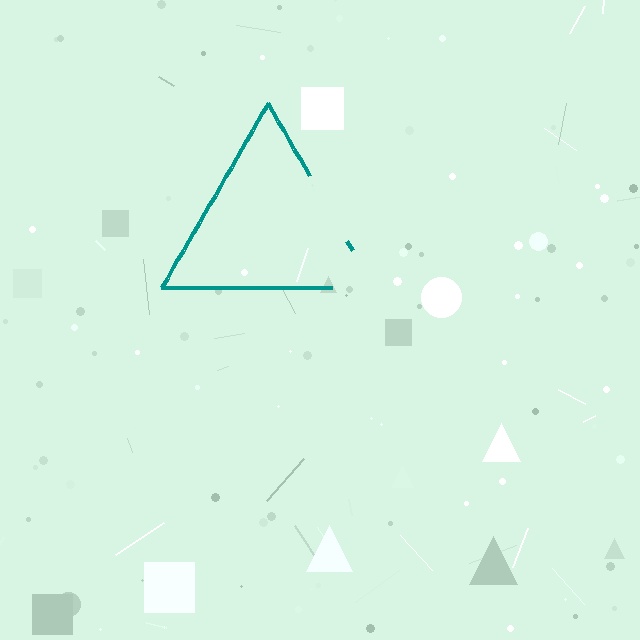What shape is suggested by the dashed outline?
The dashed outline suggests a triangle.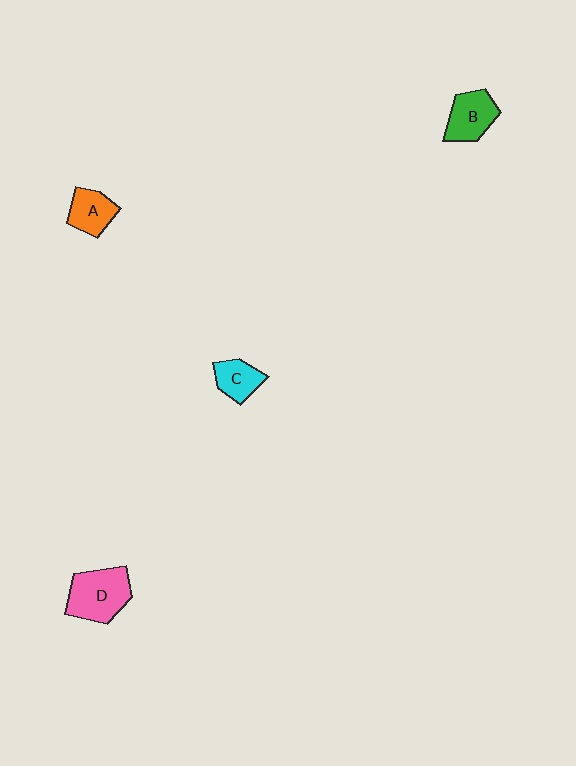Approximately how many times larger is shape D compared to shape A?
Approximately 1.6 times.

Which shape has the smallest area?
Shape C (cyan).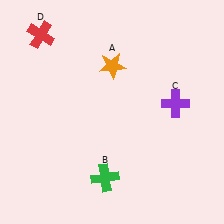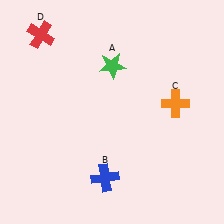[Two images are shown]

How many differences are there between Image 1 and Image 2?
There are 3 differences between the two images.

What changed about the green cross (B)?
In Image 1, B is green. In Image 2, it changed to blue.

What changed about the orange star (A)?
In Image 1, A is orange. In Image 2, it changed to green.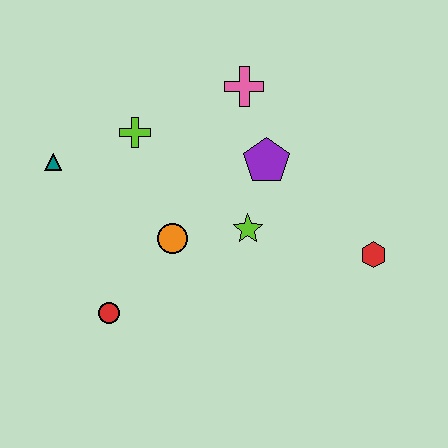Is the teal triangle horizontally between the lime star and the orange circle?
No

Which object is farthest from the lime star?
The teal triangle is farthest from the lime star.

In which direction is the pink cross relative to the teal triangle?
The pink cross is to the right of the teal triangle.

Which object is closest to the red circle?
The orange circle is closest to the red circle.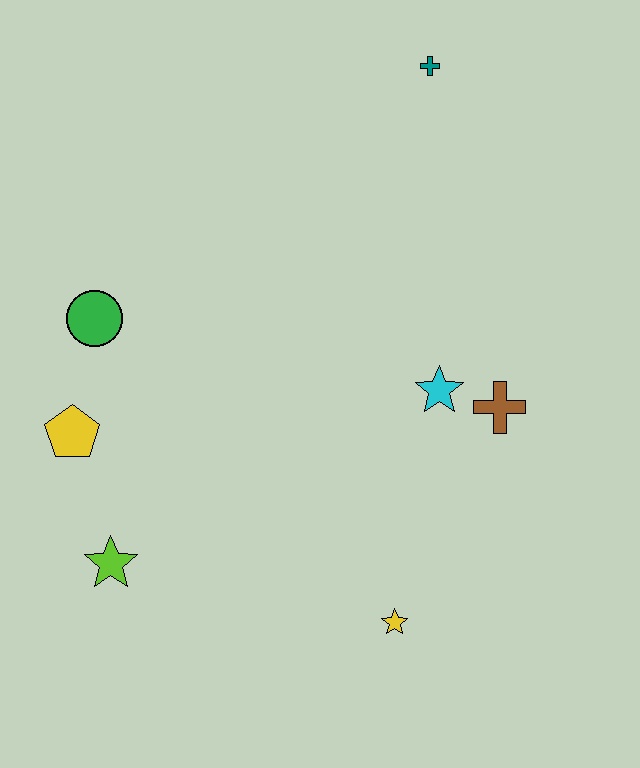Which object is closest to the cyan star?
The brown cross is closest to the cyan star.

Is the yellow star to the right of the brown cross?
No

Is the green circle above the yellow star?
Yes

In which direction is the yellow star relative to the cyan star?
The yellow star is below the cyan star.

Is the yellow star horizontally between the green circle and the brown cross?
Yes